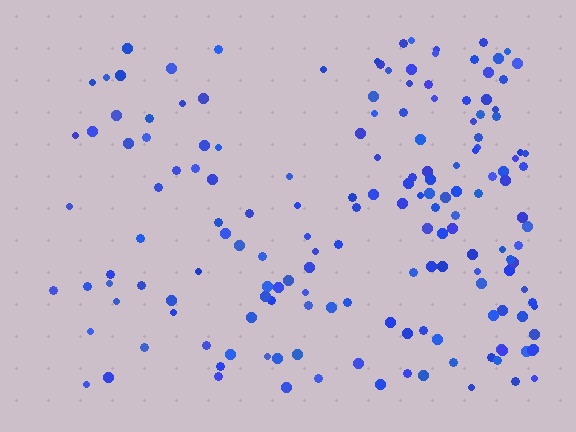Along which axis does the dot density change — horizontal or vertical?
Horizontal.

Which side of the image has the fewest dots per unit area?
The left.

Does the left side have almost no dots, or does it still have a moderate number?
Still a moderate number, just noticeably fewer than the right.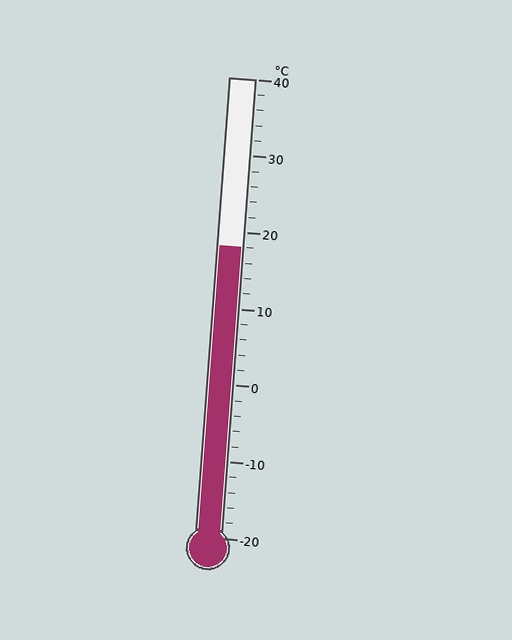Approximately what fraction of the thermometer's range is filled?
The thermometer is filled to approximately 65% of its range.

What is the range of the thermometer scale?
The thermometer scale ranges from -20°C to 40°C.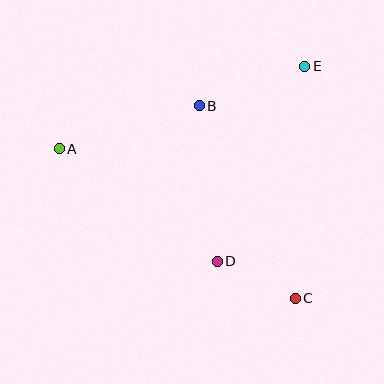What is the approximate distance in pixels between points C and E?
The distance between C and E is approximately 232 pixels.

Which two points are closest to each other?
Points C and D are closest to each other.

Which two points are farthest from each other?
Points A and C are farthest from each other.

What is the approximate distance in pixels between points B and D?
The distance between B and D is approximately 156 pixels.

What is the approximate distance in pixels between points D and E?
The distance between D and E is approximately 214 pixels.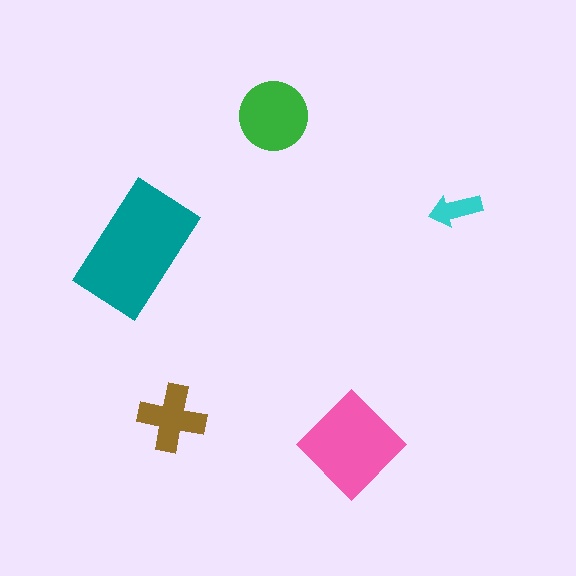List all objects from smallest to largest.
The cyan arrow, the brown cross, the green circle, the pink diamond, the teal rectangle.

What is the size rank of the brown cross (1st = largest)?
4th.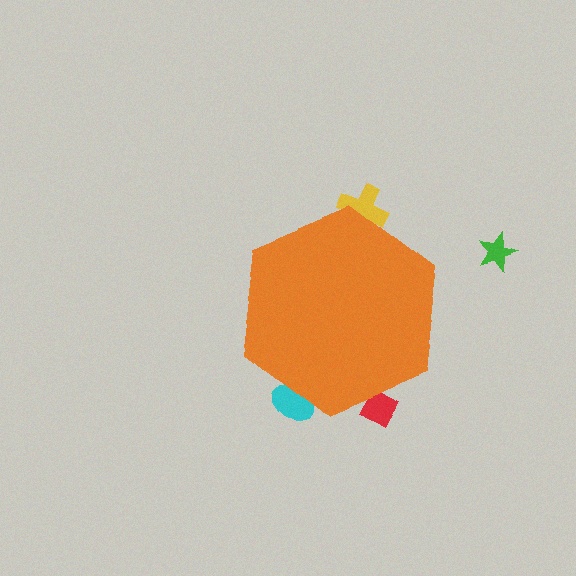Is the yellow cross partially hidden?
Yes, the yellow cross is partially hidden behind the orange hexagon.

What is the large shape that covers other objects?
An orange hexagon.